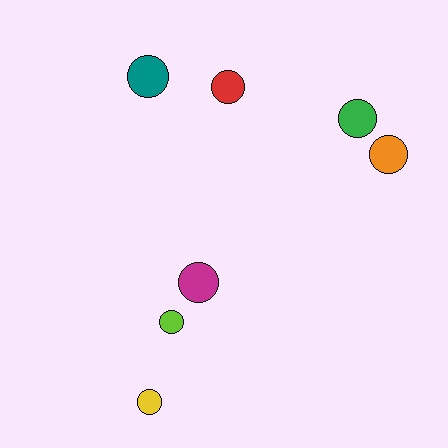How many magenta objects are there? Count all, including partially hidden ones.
There is 1 magenta object.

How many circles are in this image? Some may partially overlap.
There are 7 circles.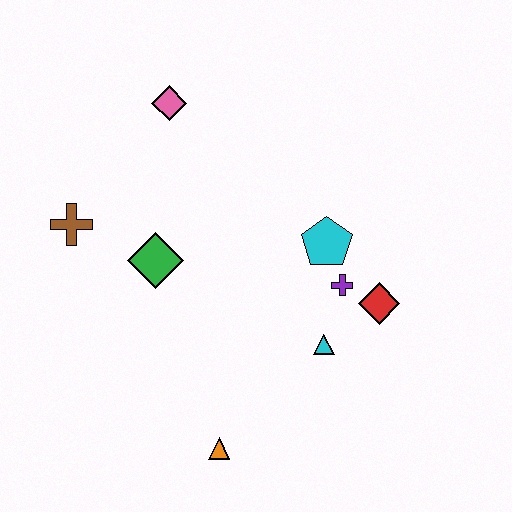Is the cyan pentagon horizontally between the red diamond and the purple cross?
No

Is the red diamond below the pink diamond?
Yes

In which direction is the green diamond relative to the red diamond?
The green diamond is to the left of the red diamond.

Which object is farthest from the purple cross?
The brown cross is farthest from the purple cross.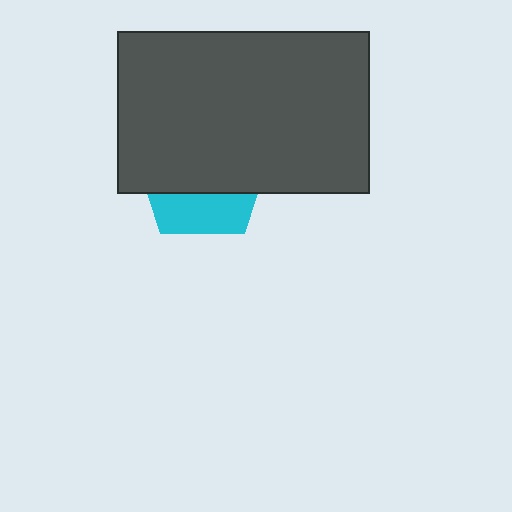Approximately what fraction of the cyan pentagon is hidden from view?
Roughly 68% of the cyan pentagon is hidden behind the dark gray rectangle.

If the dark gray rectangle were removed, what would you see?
You would see the complete cyan pentagon.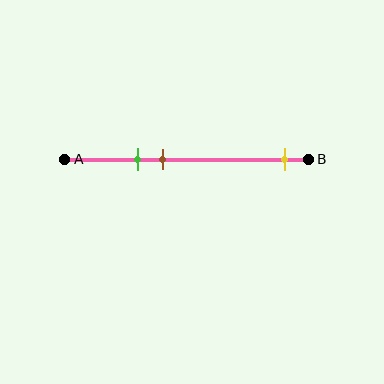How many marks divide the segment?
There are 3 marks dividing the segment.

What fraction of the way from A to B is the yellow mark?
The yellow mark is approximately 90% (0.9) of the way from A to B.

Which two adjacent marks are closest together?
The green and brown marks are the closest adjacent pair.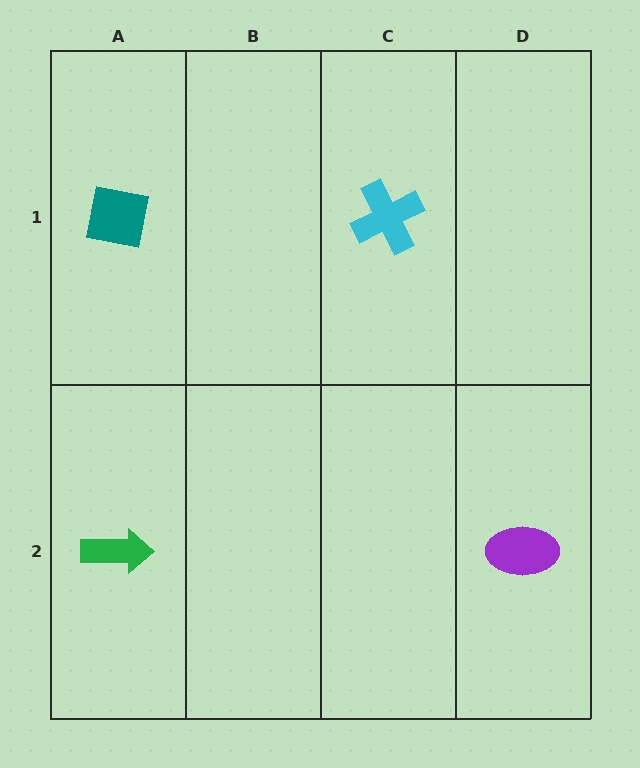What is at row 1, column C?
A cyan cross.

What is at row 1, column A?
A teal square.